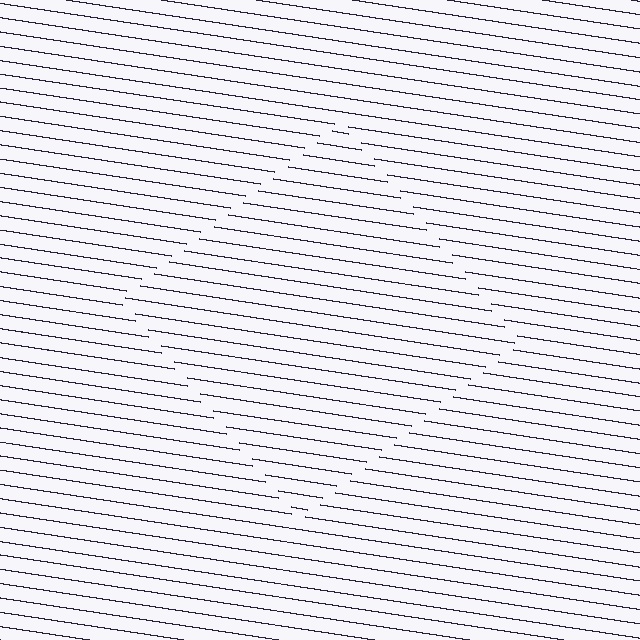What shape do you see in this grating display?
An illusory square. The interior of the shape contains the same grating, shifted by half a period — the contour is defined by the phase discontinuity where line-ends from the inner and outer gratings abut.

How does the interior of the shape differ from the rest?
The interior of the shape contains the same grating, shifted by half a period — the contour is defined by the phase discontinuity where line-ends from the inner and outer gratings abut.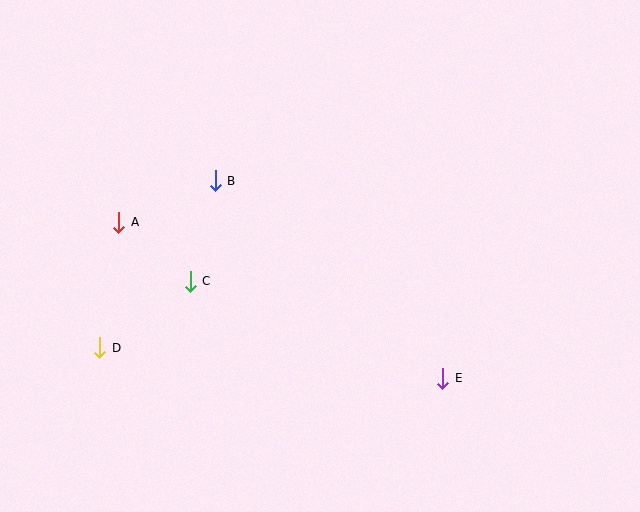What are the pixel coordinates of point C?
Point C is at (190, 281).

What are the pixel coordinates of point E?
Point E is at (443, 378).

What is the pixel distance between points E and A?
The distance between E and A is 360 pixels.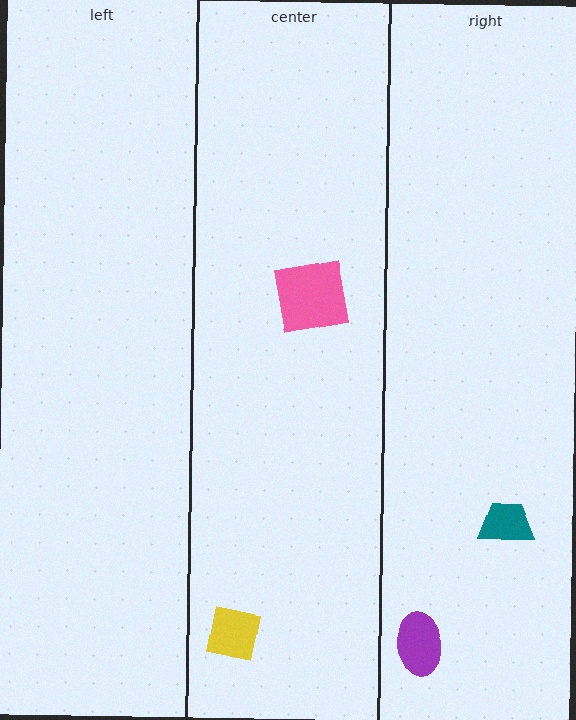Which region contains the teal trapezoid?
The right region.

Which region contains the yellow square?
The center region.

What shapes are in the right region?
The teal trapezoid, the purple ellipse.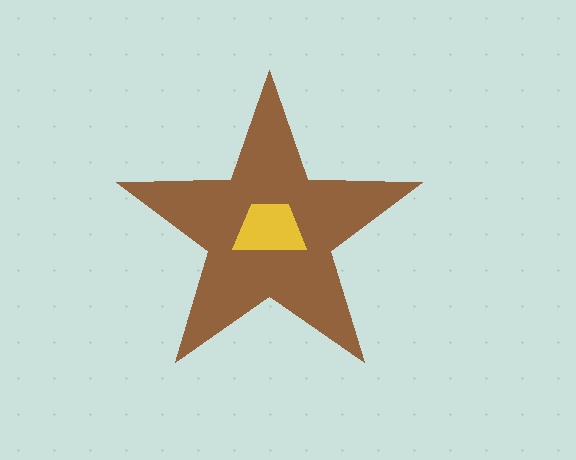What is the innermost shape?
The yellow trapezoid.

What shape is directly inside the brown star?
The yellow trapezoid.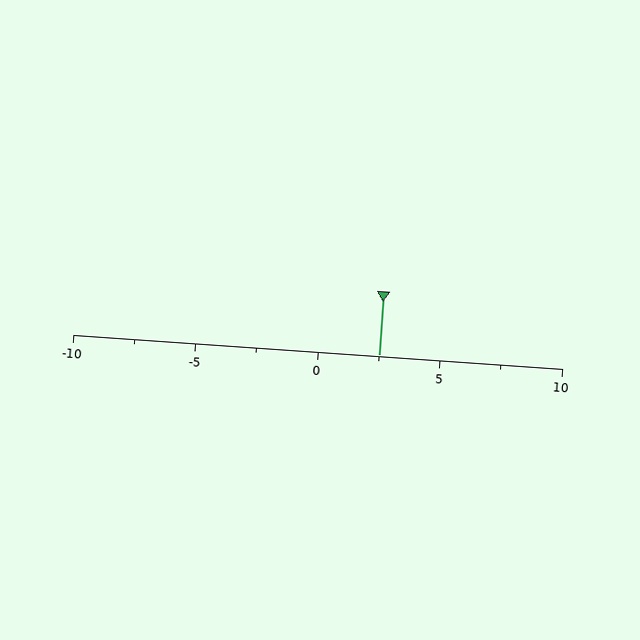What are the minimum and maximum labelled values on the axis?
The axis runs from -10 to 10.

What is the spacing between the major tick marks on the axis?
The major ticks are spaced 5 apart.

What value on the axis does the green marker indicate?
The marker indicates approximately 2.5.